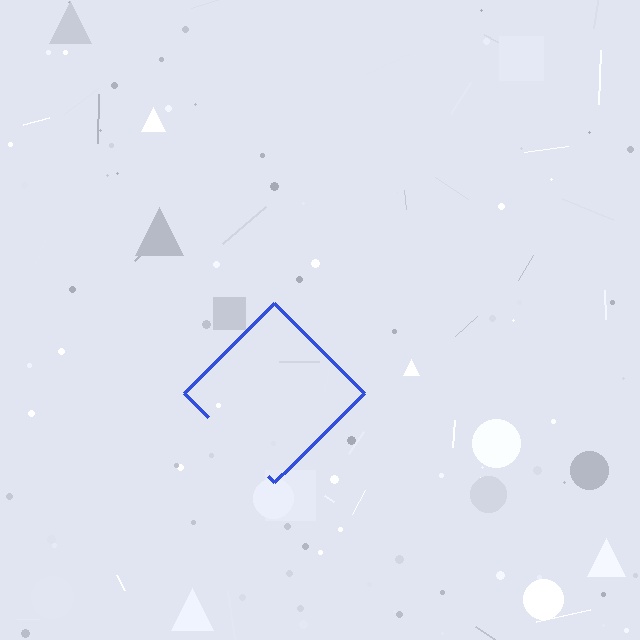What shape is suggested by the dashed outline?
The dashed outline suggests a diamond.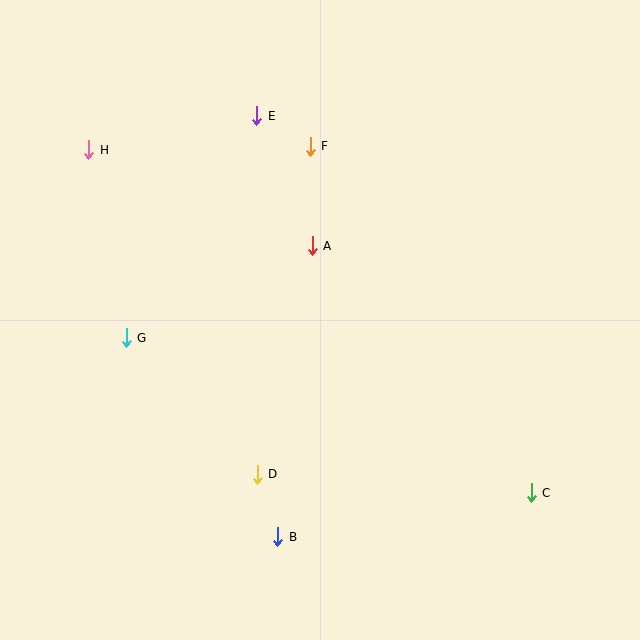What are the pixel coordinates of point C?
Point C is at (531, 493).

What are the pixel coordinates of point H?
Point H is at (89, 150).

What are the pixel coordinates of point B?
Point B is at (278, 537).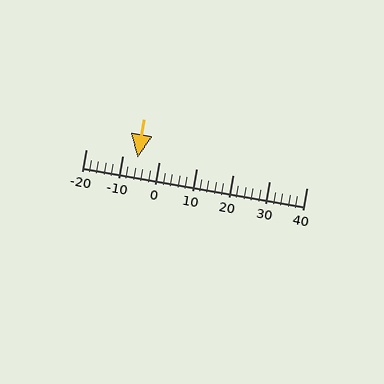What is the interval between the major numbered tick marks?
The major tick marks are spaced 10 units apart.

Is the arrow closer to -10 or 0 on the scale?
The arrow is closer to -10.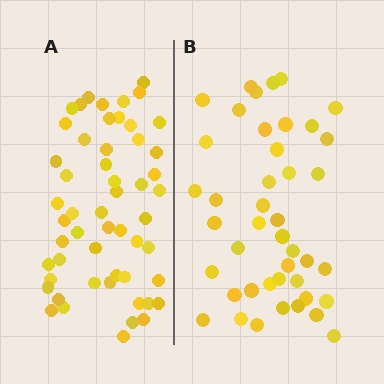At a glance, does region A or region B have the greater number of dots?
Region A (the left region) has more dots.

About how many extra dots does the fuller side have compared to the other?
Region A has roughly 12 or so more dots than region B.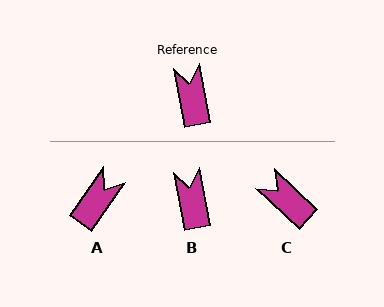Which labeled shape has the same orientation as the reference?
B.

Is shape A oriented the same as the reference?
No, it is off by about 46 degrees.